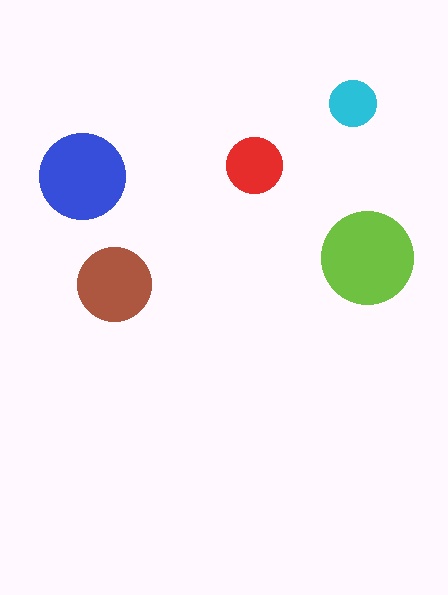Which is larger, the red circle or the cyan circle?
The red one.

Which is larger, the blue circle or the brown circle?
The blue one.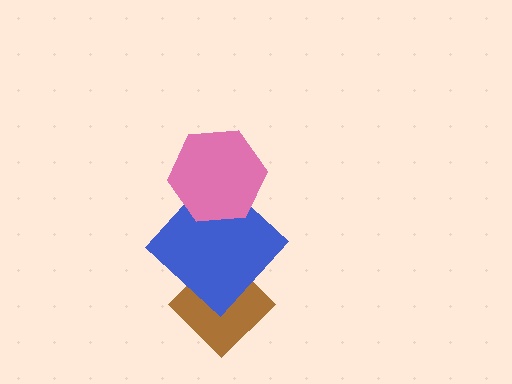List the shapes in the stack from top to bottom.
From top to bottom: the pink hexagon, the blue diamond, the brown diamond.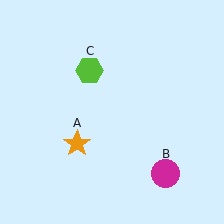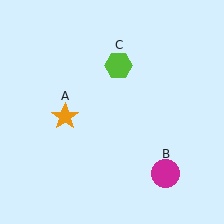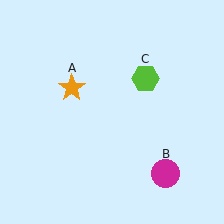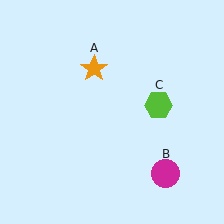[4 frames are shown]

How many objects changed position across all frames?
2 objects changed position: orange star (object A), lime hexagon (object C).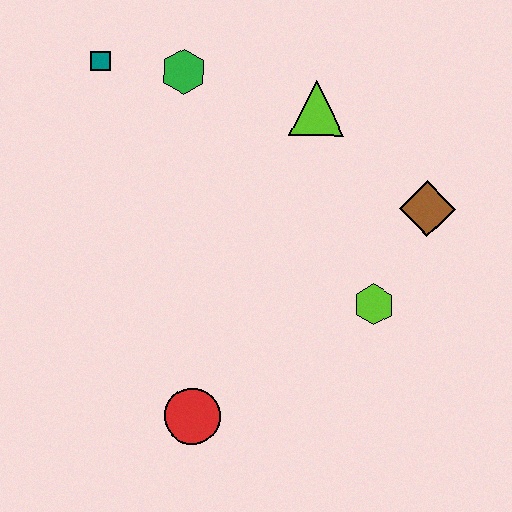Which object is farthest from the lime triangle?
The red circle is farthest from the lime triangle.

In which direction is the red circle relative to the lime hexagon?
The red circle is to the left of the lime hexagon.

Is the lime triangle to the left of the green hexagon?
No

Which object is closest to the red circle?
The lime hexagon is closest to the red circle.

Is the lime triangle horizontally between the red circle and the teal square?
No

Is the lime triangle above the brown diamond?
Yes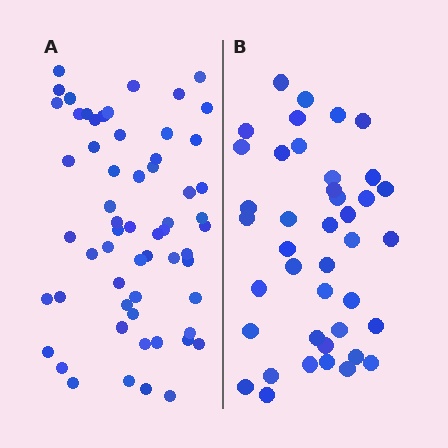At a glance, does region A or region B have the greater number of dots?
Region A (the left region) has more dots.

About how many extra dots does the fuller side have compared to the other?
Region A has approximately 20 more dots than region B.